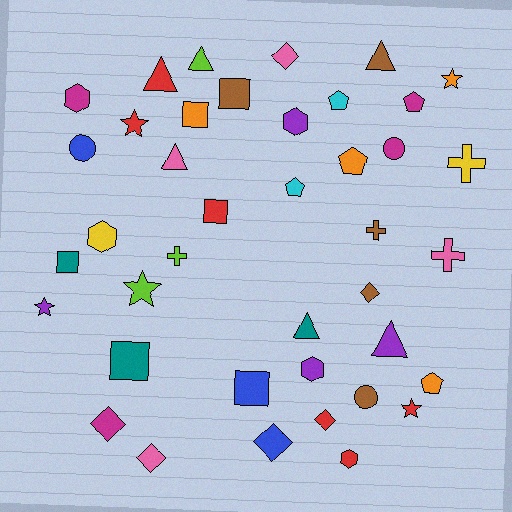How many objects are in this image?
There are 40 objects.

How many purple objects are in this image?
There are 4 purple objects.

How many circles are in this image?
There are 3 circles.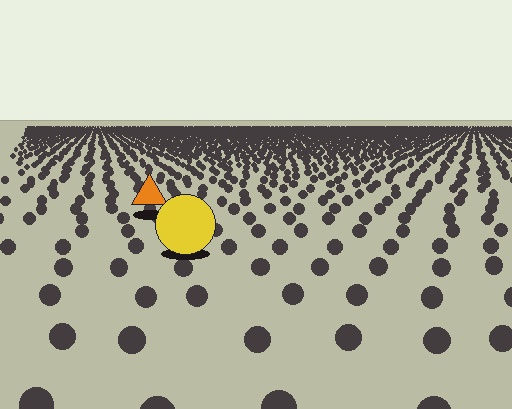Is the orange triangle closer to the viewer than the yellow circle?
No. The yellow circle is closer — you can tell from the texture gradient: the ground texture is coarser near it.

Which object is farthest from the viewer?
The orange triangle is farthest from the viewer. It appears smaller and the ground texture around it is denser.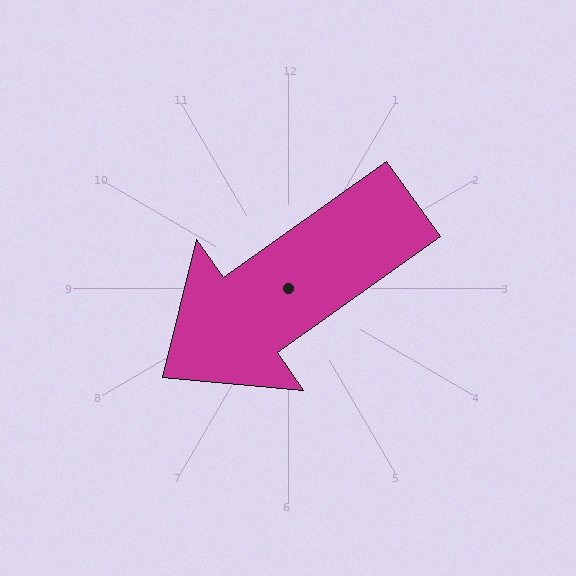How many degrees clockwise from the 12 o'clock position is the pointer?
Approximately 235 degrees.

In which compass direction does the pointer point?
Southwest.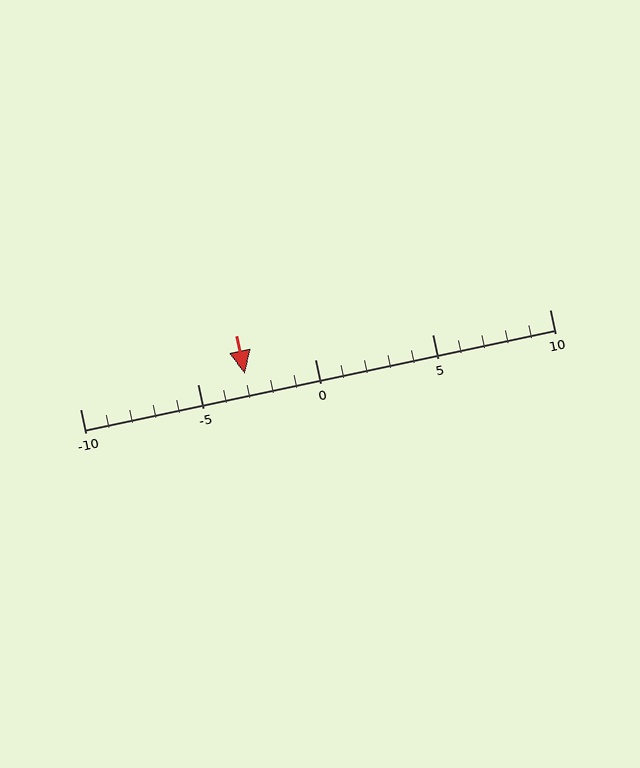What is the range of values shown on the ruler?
The ruler shows values from -10 to 10.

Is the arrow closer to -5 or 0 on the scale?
The arrow is closer to -5.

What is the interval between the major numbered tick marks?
The major tick marks are spaced 5 units apart.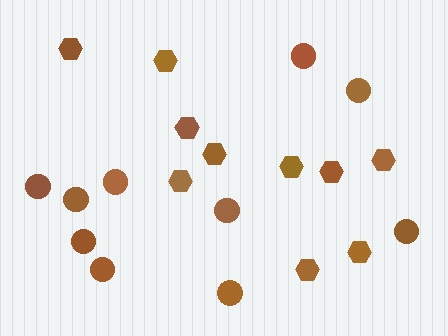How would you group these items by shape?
There are 2 groups: one group of circles (10) and one group of hexagons (10).